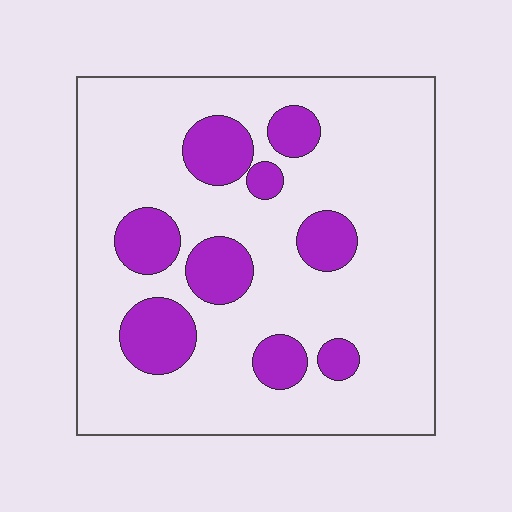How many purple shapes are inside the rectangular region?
9.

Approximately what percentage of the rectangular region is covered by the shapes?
Approximately 20%.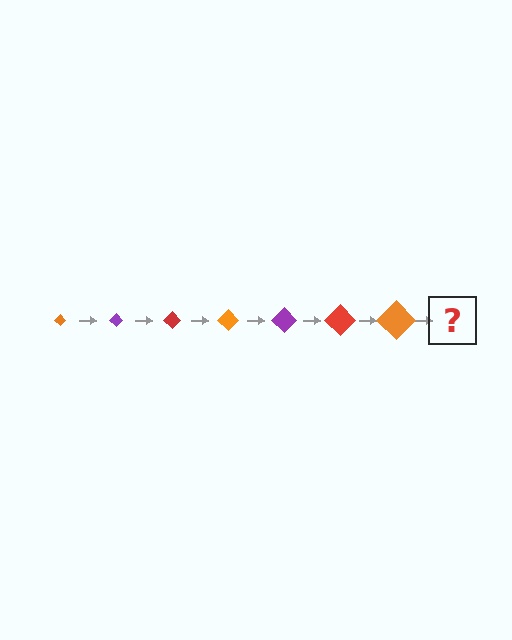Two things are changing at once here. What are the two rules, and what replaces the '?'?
The two rules are that the diamond grows larger each step and the color cycles through orange, purple, and red. The '?' should be a purple diamond, larger than the previous one.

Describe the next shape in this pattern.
It should be a purple diamond, larger than the previous one.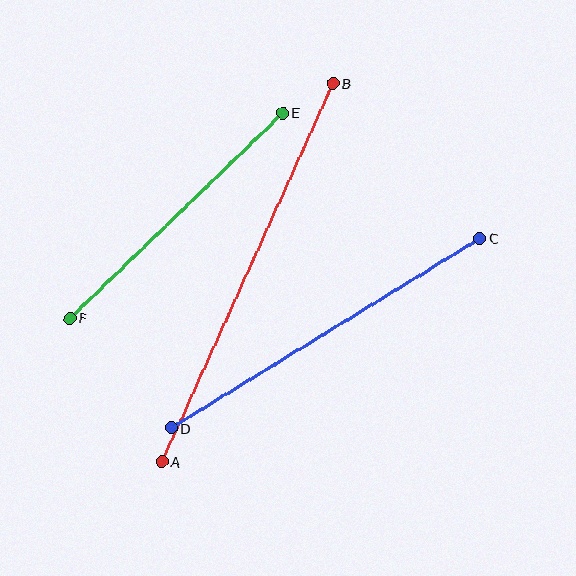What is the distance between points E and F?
The distance is approximately 296 pixels.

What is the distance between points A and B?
The distance is approximately 415 pixels.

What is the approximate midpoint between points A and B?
The midpoint is at approximately (247, 273) pixels.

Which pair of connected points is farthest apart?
Points A and B are farthest apart.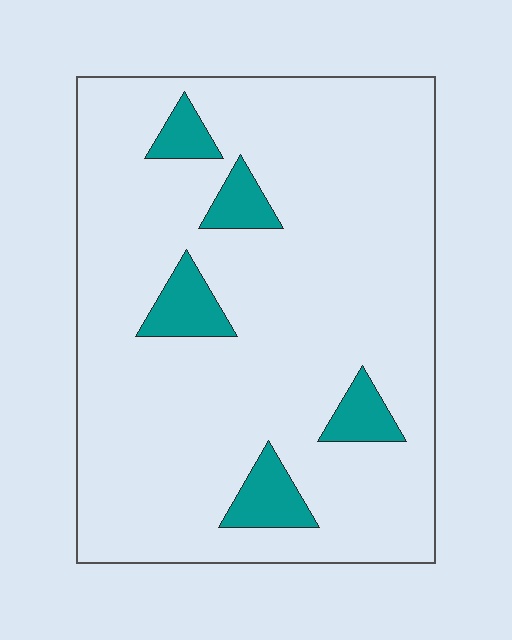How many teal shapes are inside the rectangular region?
5.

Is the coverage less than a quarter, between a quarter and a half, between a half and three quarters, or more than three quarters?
Less than a quarter.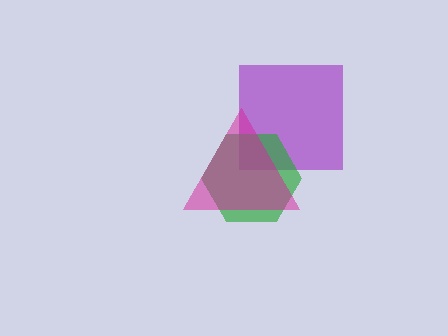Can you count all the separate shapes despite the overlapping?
Yes, there are 3 separate shapes.